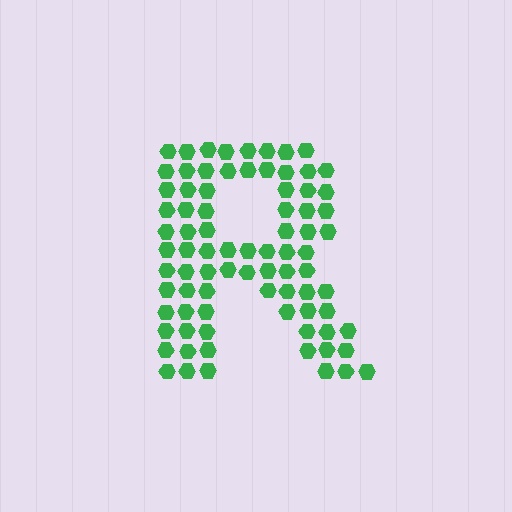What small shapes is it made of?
It is made of small hexagons.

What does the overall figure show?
The overall figure shows the letter R.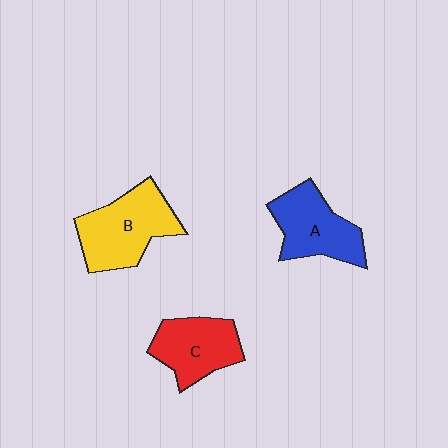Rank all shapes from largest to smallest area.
From largest to smallest: B (yellow), A (blue), C (red).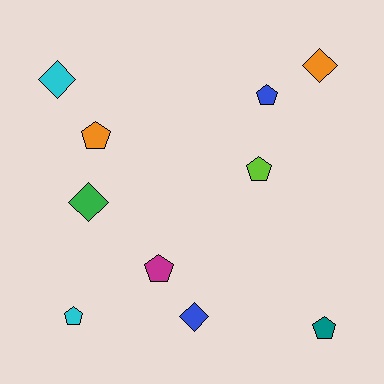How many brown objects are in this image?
There are no brown objects.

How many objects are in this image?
There are 10 objects.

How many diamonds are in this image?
There are 4 diamonds.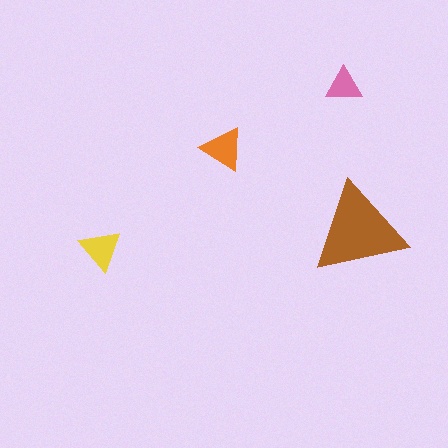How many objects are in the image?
There are 4 objects in the image.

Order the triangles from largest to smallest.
the brown one, the orange one, the yellow one, the pink one.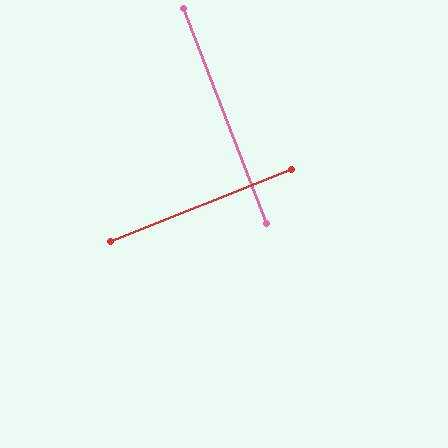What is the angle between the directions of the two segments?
Approximately 89 degrees.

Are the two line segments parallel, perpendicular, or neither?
Perpendicular — they meet at approximately 89°.